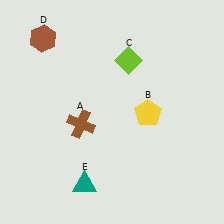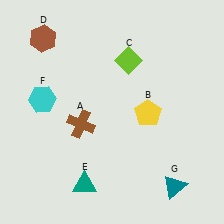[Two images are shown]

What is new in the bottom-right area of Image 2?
A teal triangle (G) was added in the bottom-right area of Image 2.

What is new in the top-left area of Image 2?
A cyan hexagon (F) was added in the top-left area of Image 2.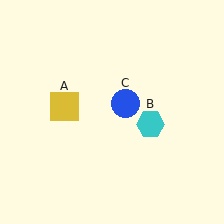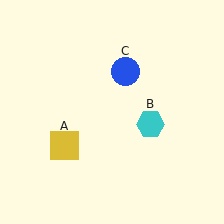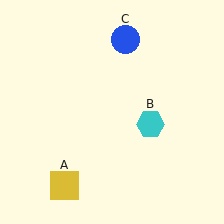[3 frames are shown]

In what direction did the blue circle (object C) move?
The blue circle (object C) moved up.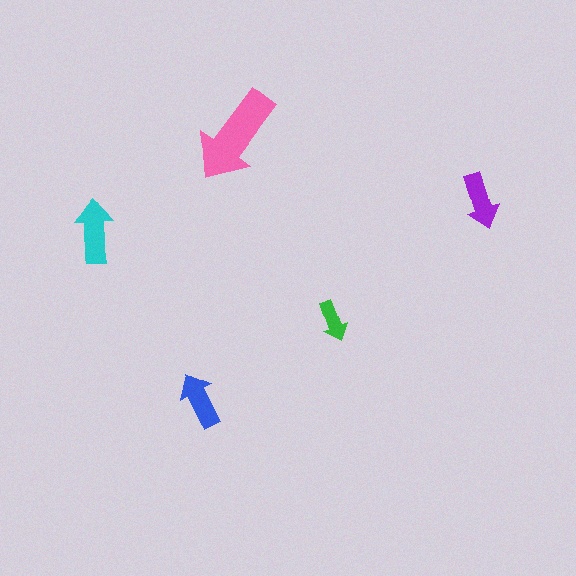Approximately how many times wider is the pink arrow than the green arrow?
About 2.5 times wider.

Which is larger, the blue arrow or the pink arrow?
The pink one.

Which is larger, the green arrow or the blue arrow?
The blue one.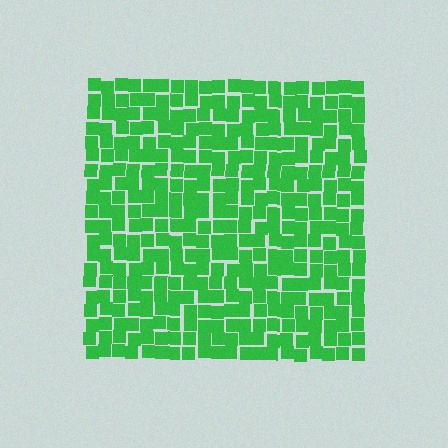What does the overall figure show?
The overall figure shows a square.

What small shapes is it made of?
It is made of small squares.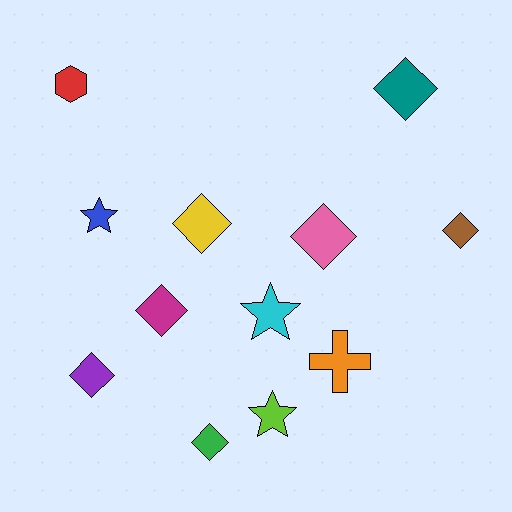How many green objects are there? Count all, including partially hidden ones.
There is 1 green object.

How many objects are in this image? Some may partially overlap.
There are 12 objects.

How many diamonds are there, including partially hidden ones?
There are 7 diamonds.